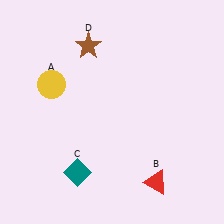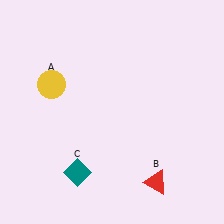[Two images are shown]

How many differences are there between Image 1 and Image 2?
There is 1 difference between the two images.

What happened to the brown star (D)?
The brown star (D) was removed in Image 2. It was in the top-left area of Image 1.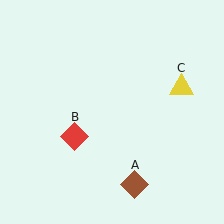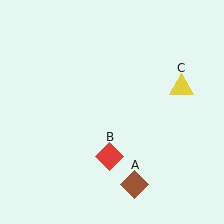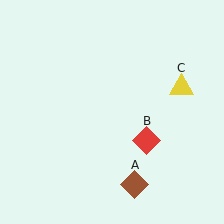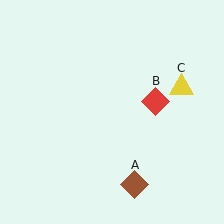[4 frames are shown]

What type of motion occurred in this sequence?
The red diamond (object B) rotated counterclockwise around the center of the scene.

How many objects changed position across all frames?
1 object changed position: red diamond (object B).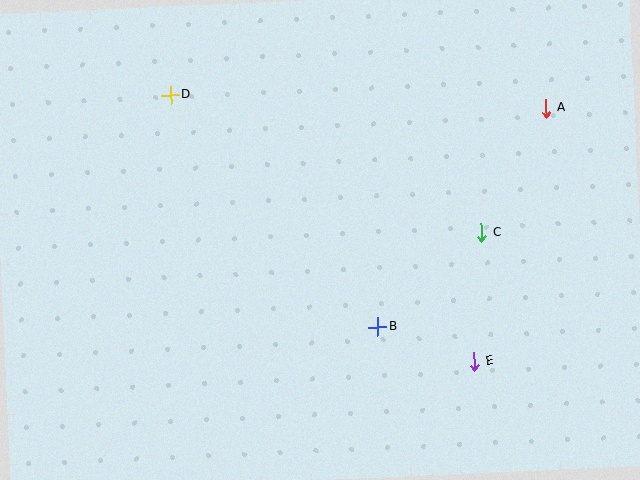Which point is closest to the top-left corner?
Point D is closest to the top-left corner.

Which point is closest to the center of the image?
Point B at (378, 327) is closest to the center.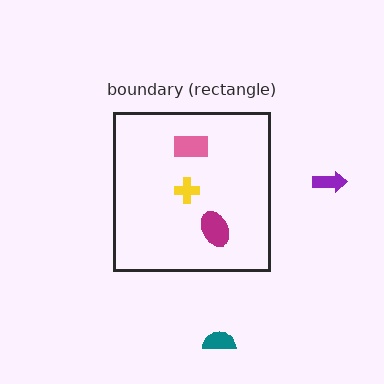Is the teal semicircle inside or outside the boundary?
Outside.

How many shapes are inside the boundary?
3 inside, 2 outside.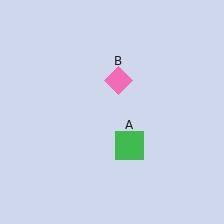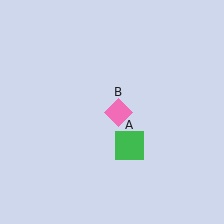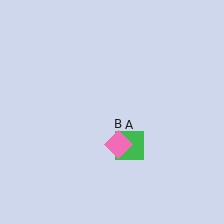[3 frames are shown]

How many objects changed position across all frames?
1 object changed position: pink diamond (object B).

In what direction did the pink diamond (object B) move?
The pink diamond (object B) moved down.